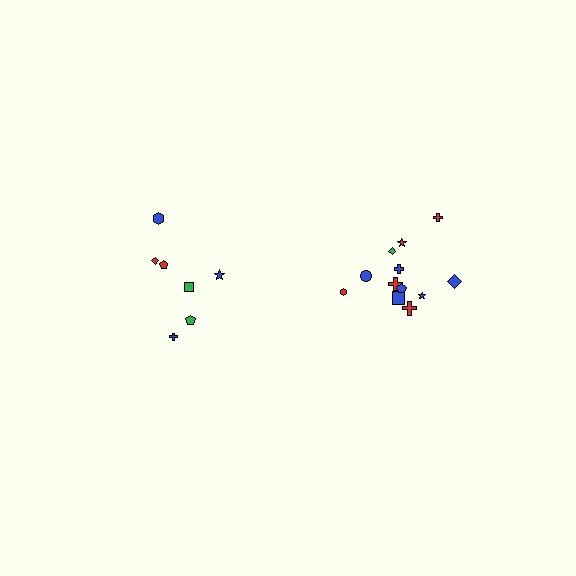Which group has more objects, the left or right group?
The right group.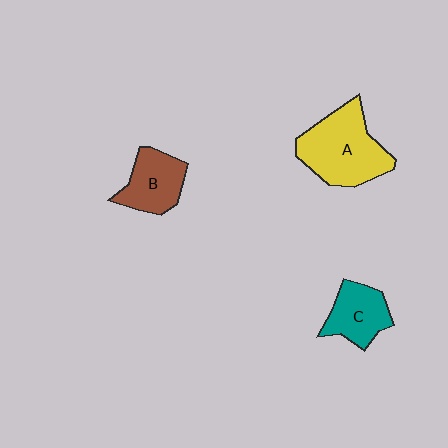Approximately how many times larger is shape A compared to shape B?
Approximately 1.6 times.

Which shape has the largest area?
Shape A (yellow).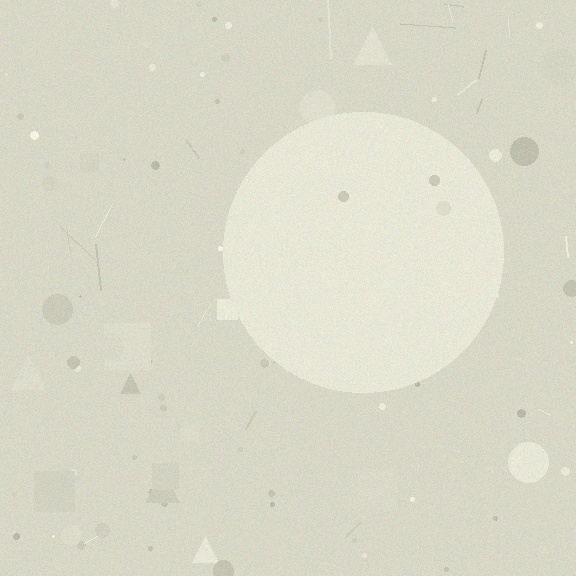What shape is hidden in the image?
A circle is hidden in the image.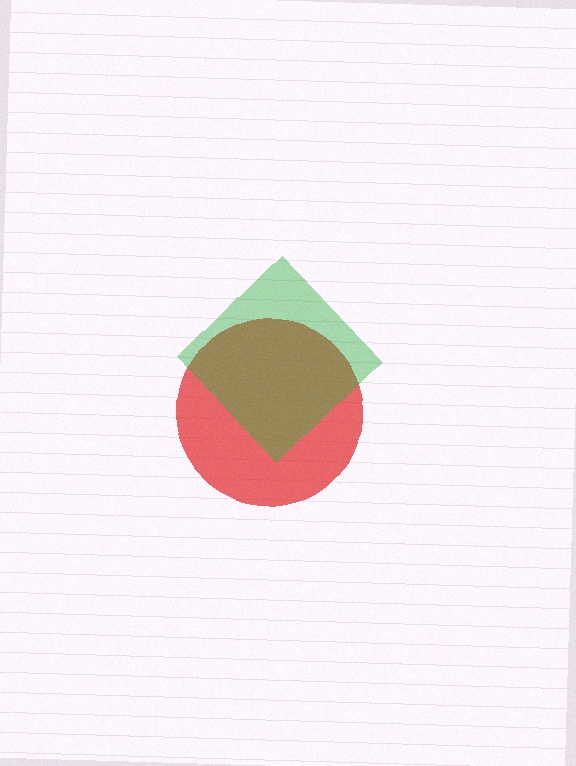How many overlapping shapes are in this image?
There are 2 overlapping shapes in the image.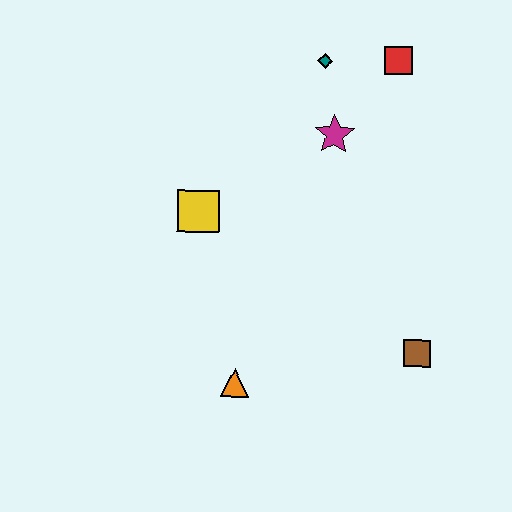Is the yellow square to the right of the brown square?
No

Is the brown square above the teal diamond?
No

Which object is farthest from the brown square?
The teal diamond is farthest from the brown square.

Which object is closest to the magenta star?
The teal diamond is closest to the magenta star.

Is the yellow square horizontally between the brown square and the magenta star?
No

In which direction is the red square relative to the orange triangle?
The red square is above the orange triangle.